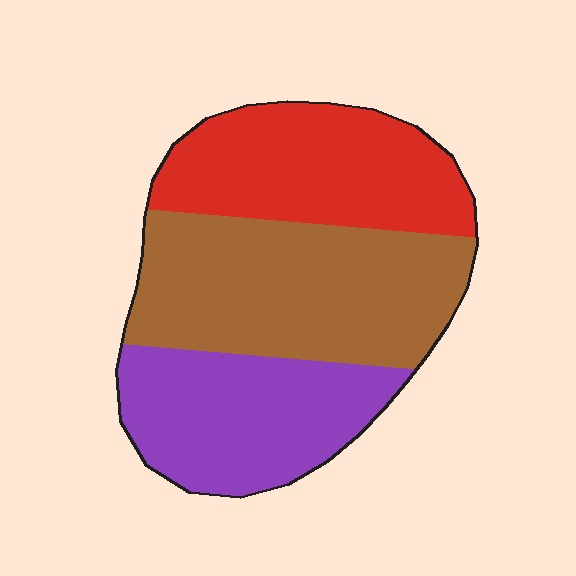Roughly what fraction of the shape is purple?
Purple covers around 30% of the shape.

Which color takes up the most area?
Brown, at roughly 40%.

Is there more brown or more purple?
Brown.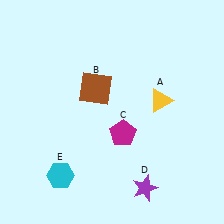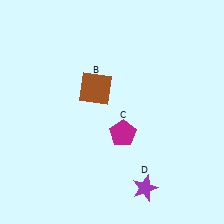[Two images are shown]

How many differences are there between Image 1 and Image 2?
There are 2 differences between the two images.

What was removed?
The cyan hexagon (E), the yellow triangle (A) were removed in Image 2.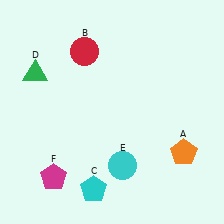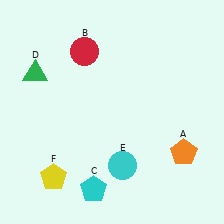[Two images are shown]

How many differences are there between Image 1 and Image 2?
There is 1 difference between the two images.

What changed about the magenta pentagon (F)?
In Image 1, F is magenta. In Image 2, it changed to yellow.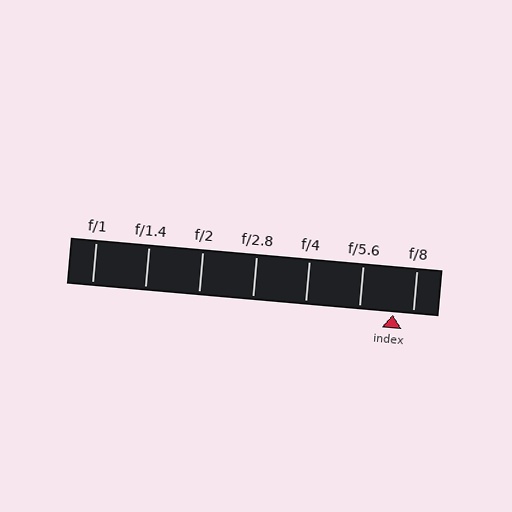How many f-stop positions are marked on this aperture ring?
There are 7 f-stop positions marked.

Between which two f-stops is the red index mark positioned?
The index mark is between f/5.6 and f/8.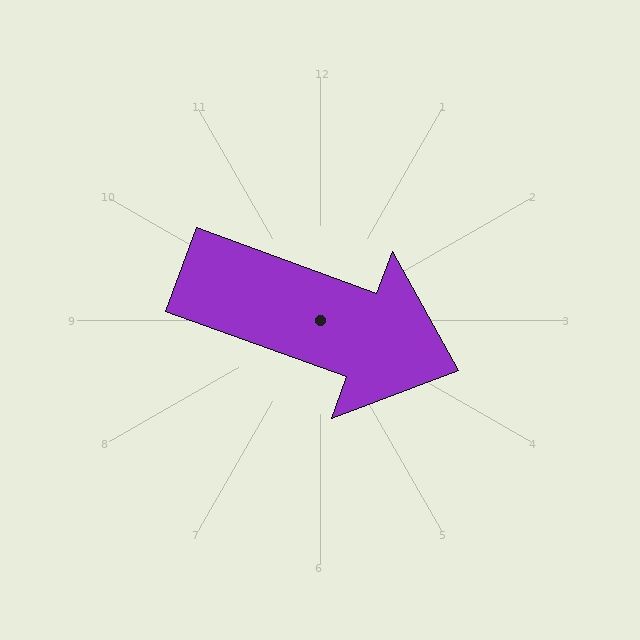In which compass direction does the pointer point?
East.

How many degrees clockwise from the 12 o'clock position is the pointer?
Approximately 110 degrees.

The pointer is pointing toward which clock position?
Roughly 4 o'clock.